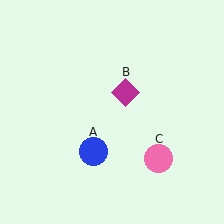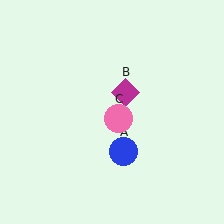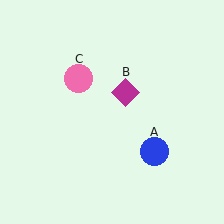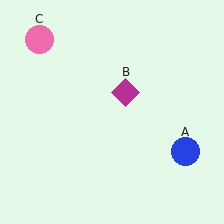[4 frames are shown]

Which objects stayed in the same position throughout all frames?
Magenta diamond (object B) remained stationary.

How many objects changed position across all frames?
2 objects changed position: blue circle (object A), pink circle (object C).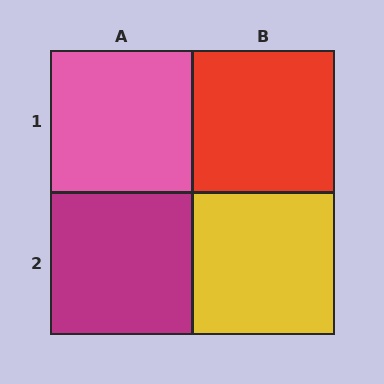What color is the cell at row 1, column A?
Pink.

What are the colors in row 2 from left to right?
Magenta, yellow.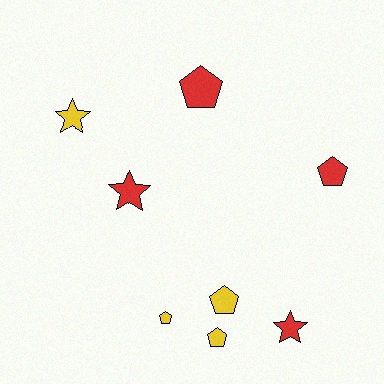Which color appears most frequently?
Red, with 4 objects.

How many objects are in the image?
There are 8 objects.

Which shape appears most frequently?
Pentagon, with 5 objects.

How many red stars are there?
There are 2 red stars.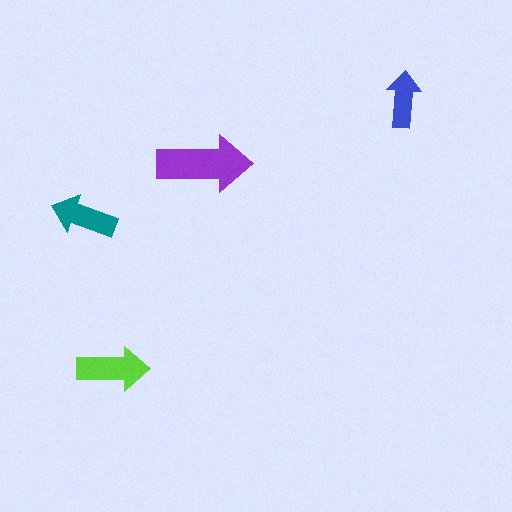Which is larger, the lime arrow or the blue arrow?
The lime one.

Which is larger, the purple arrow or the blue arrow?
The purple one.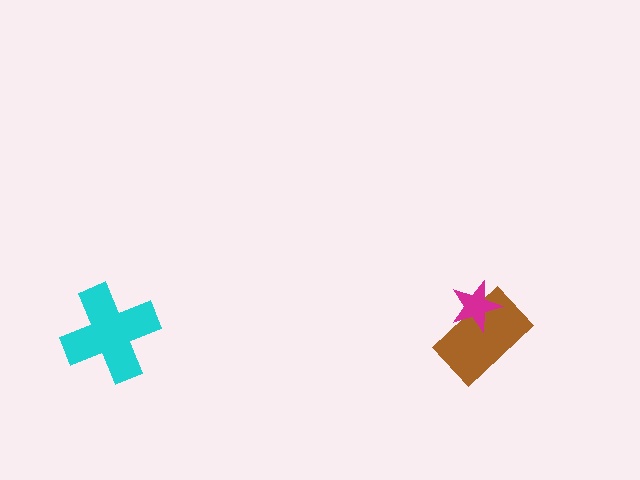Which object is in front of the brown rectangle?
The magenta star is in front of the brown rectangle.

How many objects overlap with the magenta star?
1 object overlaps with the magenta star.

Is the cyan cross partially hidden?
No, no other shape covers it.